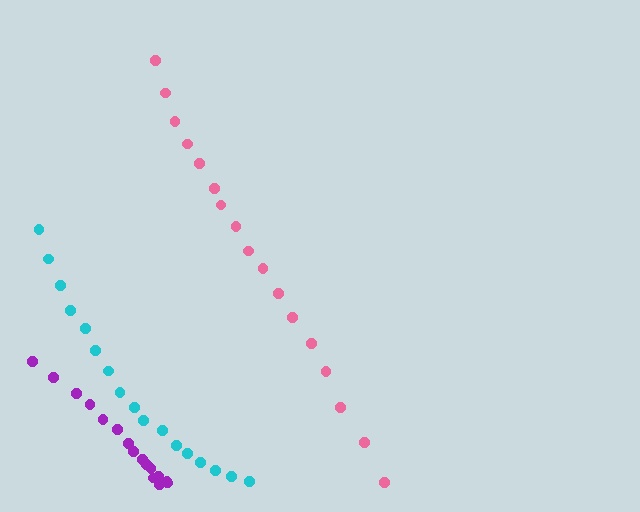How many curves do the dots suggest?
There are 3 distinct paths.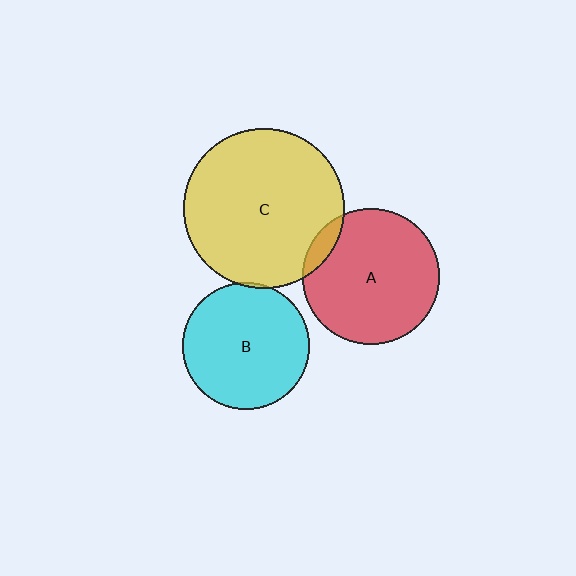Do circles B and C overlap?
Yes.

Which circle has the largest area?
Circle C (yellow).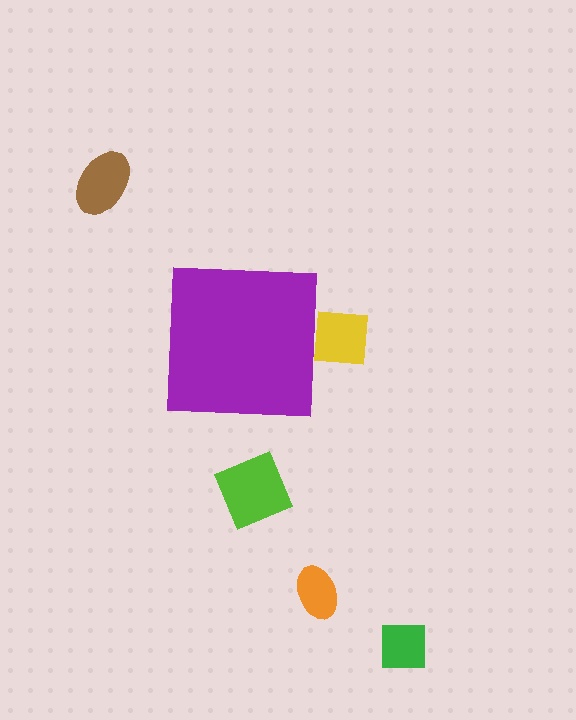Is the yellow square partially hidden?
Yes, the yellow square is partially hidden behind the purple square.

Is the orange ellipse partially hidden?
No, the orange ellipse is fully visible.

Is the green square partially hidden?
No, the green square is fully visible.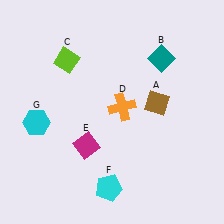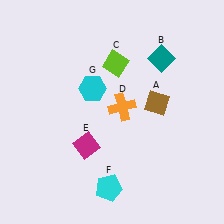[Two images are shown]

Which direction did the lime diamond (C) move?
The lime diamond (C) moved right.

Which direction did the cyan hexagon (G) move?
The cyan hexagon (G) moved right.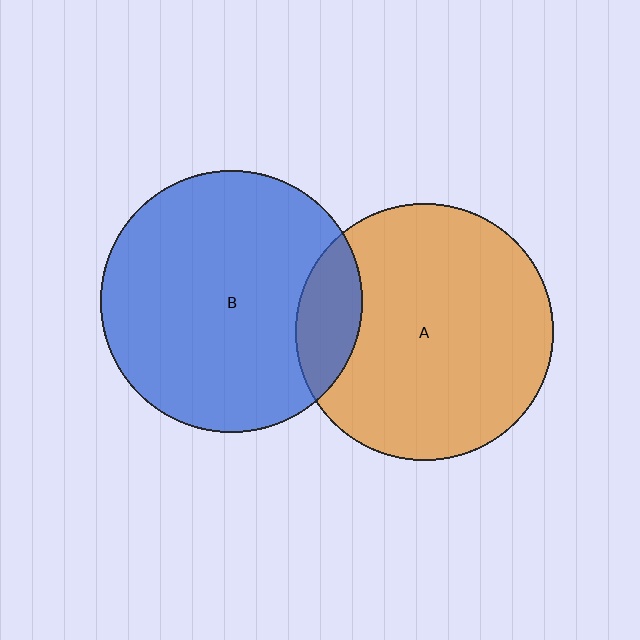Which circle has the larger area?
Circle B (blue).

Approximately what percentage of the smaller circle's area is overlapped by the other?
Approximately 15%.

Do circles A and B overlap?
Yes.